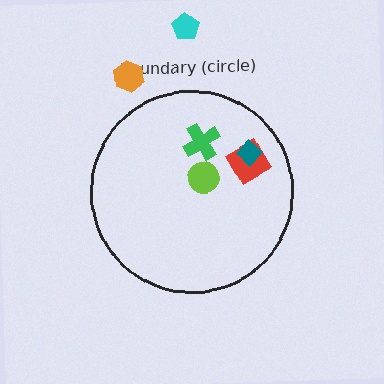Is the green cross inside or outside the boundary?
Inside.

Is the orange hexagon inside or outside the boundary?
Outside.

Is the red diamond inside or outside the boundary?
Inside.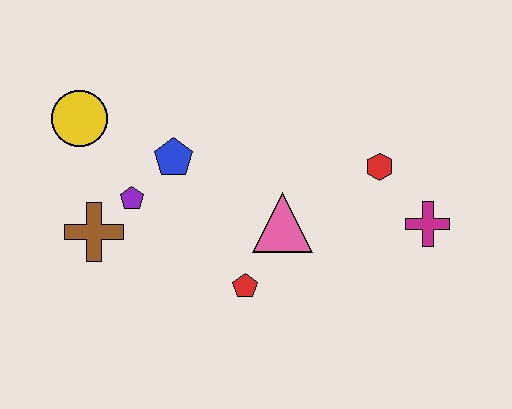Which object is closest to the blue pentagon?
The purple pentagon is closest to the blue pentagon.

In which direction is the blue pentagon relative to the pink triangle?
The blue pentagon is to the left of the pink triangle.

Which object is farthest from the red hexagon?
The yellow circle is farthest from the red hexagon.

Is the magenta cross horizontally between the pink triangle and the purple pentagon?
No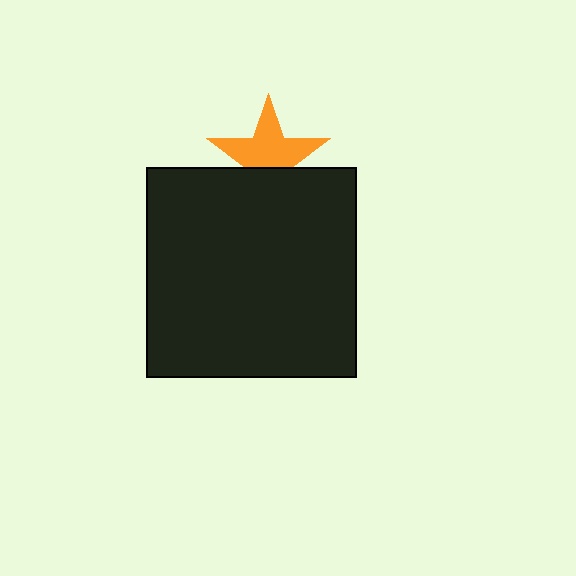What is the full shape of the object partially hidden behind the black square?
The partially hidden object is an orange star.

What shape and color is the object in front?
The object in front is a black square.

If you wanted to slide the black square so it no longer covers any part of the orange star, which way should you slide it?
Slide it down — that is the most direct way to separate the two shapes.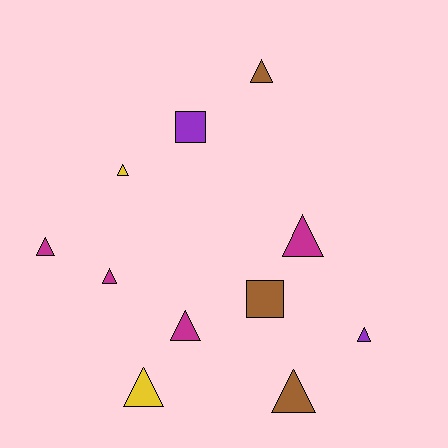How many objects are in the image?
There are 11 objects.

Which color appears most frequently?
Magenta, with 4 objects.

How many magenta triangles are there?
There are 4 magenta triangles.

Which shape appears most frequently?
Triangle, with 9 objects.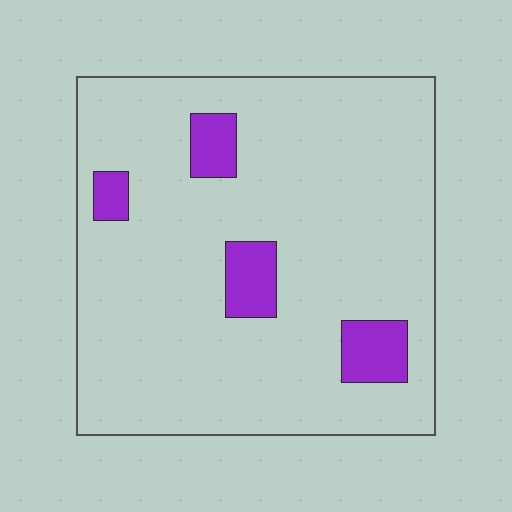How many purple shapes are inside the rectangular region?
4.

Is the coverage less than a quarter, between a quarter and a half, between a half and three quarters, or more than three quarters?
Less than a quarter.